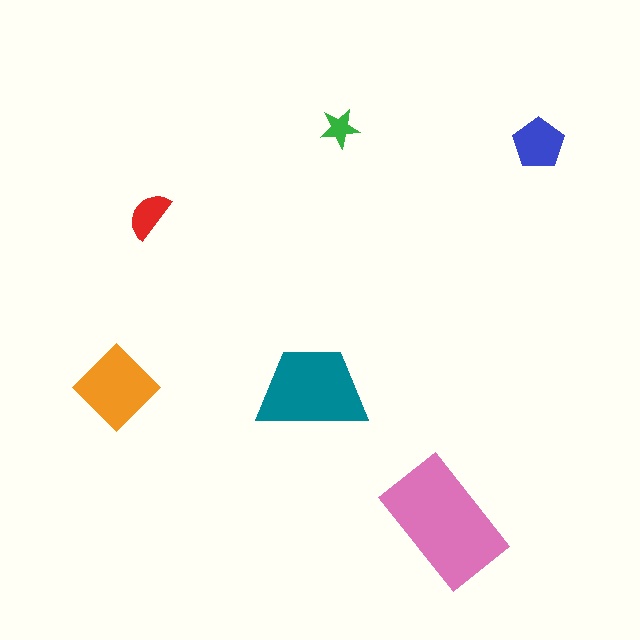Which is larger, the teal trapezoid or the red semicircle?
The teal trapezoid.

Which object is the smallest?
The green star.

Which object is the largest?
The pink rectangle.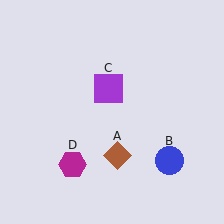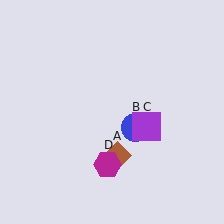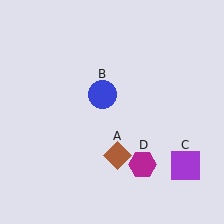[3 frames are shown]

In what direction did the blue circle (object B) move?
The blue circle (object B) moved up and to the left.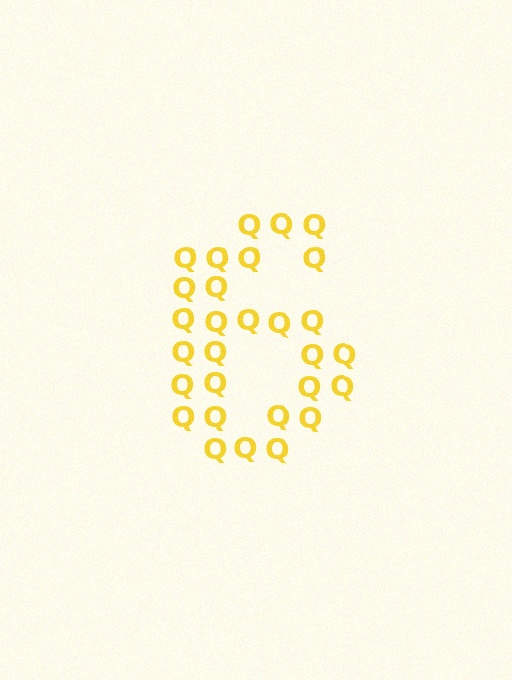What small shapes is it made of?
It is made of small letter Q's.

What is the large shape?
The large shape is the digit 6.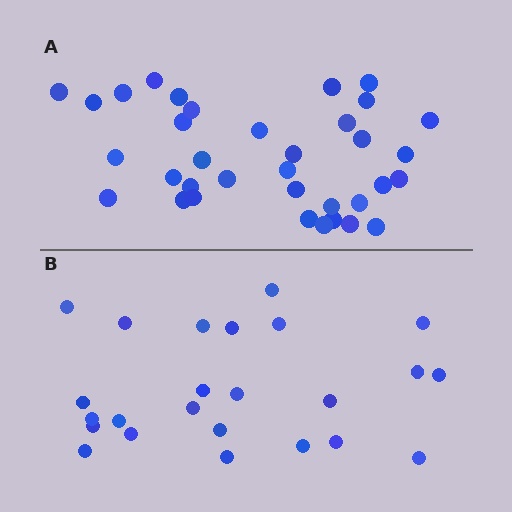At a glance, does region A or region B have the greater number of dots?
Region A (the top region) has more dots.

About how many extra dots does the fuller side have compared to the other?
Region A has roughly 12 or so more dots than region B.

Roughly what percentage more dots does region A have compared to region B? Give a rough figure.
About 45% more.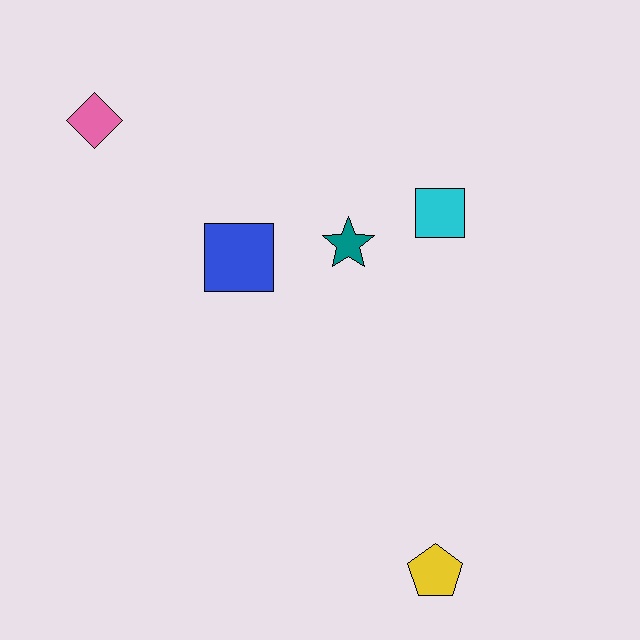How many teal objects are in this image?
There is 1 teal object.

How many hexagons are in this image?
There are no hexagons.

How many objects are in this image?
There are 5 objects.